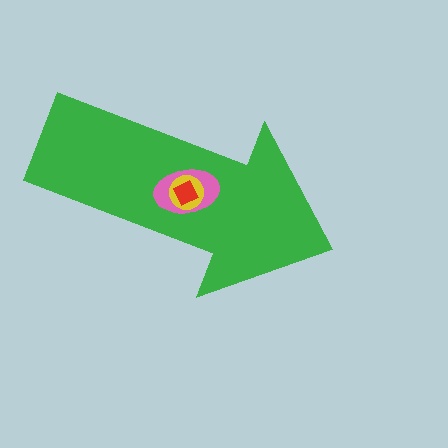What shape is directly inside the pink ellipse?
The yellow circle.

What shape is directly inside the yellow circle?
The red diamond.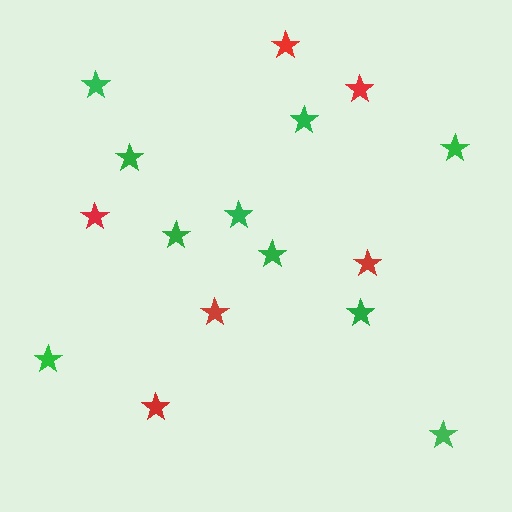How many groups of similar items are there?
There are 2 groups: one group of green stars (10) and one group of red stars (6).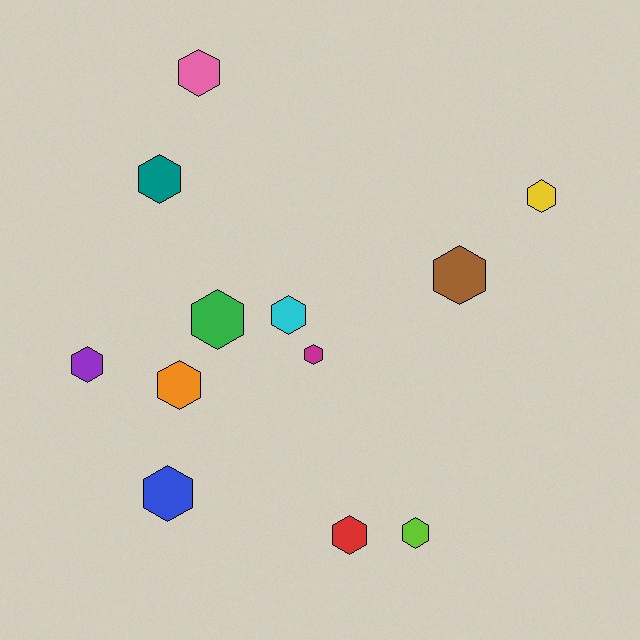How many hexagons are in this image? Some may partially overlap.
There are 12 hexagons.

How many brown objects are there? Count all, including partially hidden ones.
There is 1 brown object.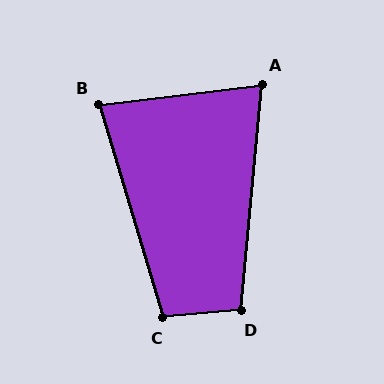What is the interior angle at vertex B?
Approximately 80 degrees (acute).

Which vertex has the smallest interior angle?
A, at approximately 78 degrees.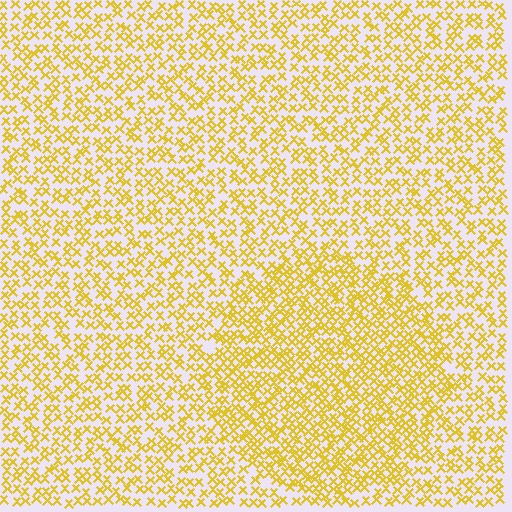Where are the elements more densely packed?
The elements are more densely packed inside the circle boundary.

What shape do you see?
I see a circle.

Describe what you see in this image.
The image contains small yellow elements arranged at two different densities. A circle-shaped region is visible where the elements are more densely packed than the surrounding area.